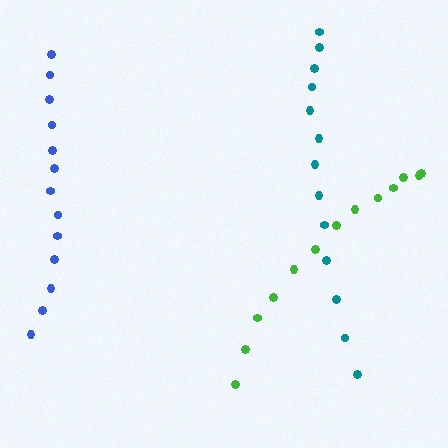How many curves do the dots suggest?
There are 3 distinct paths.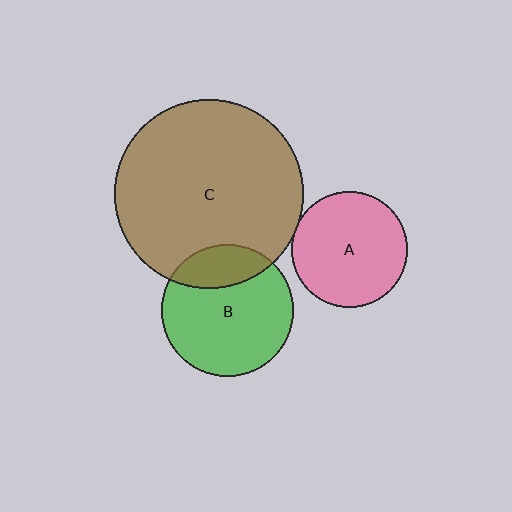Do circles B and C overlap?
Yes.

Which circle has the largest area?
Circle C (brown).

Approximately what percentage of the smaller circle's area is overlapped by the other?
Approximately 20%.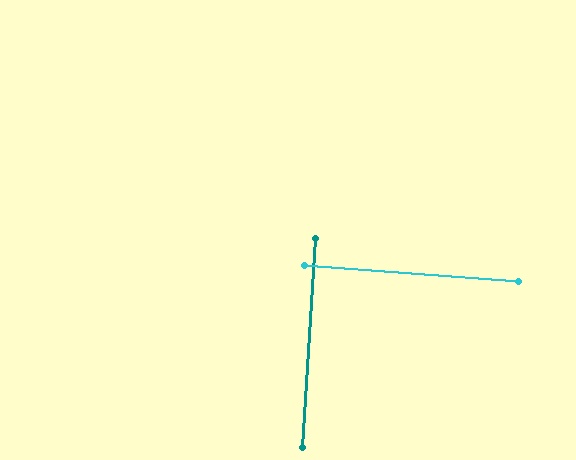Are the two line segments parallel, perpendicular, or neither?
Perpendicular — they meet at approximately 89°.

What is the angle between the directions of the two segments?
Approximately 89 degrees.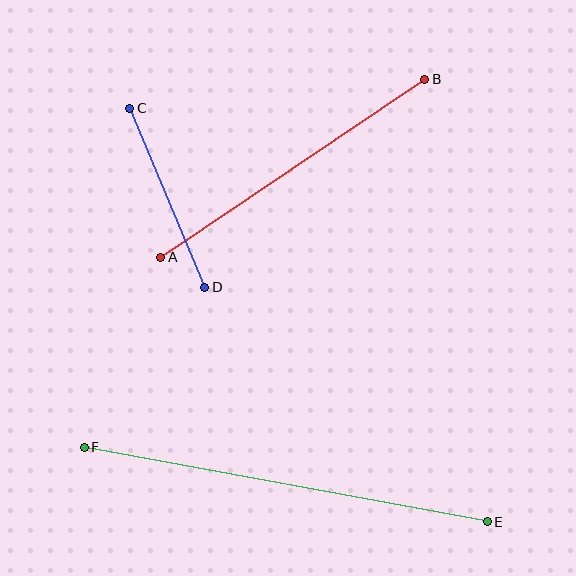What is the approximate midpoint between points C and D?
The midpoint is at approximately (167, 198) pixels.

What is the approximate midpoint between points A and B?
The midpoint is at approximately (293, 168) pixels.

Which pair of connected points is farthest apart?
Points E and F are farthest apart.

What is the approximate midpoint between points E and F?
The midpoint is at approximately (286, 485) pixels.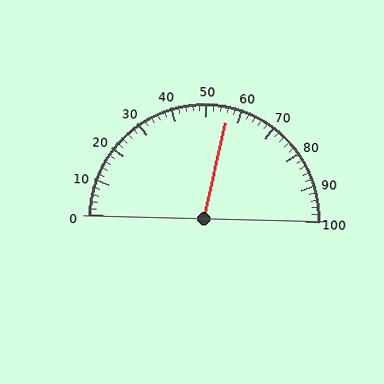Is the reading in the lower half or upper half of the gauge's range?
The reading is in the upper half of the range (0 to 100).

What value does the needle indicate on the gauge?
The needle indicates approximately 56.